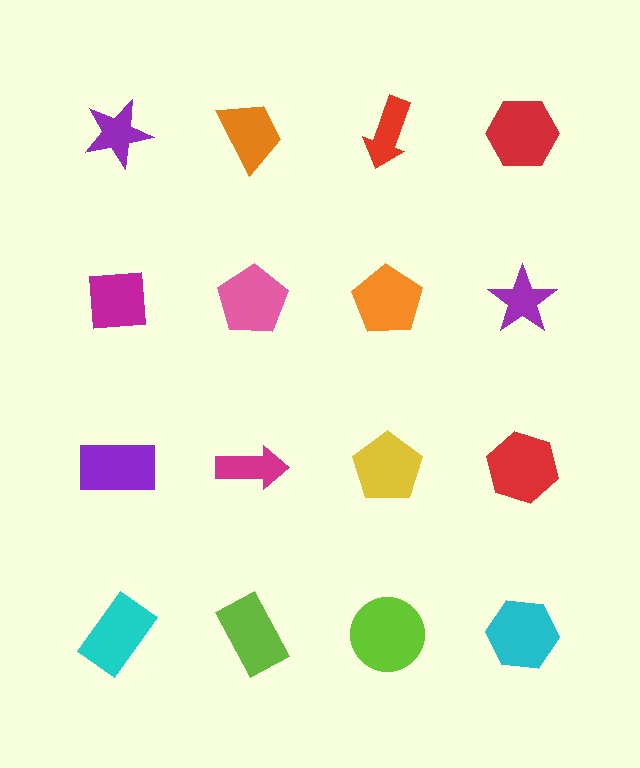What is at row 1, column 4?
A red hexagon.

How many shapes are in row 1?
4 shapes.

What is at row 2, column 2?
A pink pentagon.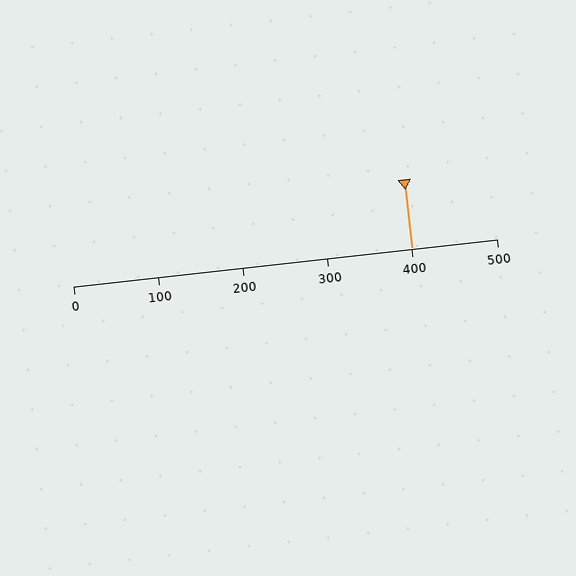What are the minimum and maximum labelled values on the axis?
The axis runs from 0 to 500.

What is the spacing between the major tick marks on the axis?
The major ticks are spaced 100 apart.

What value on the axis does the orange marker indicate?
The marker indicates approximately 400.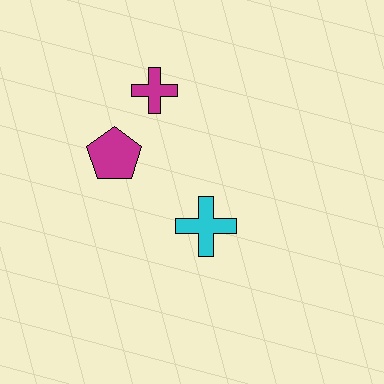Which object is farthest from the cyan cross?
The magenta cross is farthest from the cyan cross.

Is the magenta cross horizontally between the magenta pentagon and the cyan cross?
Yes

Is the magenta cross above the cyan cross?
Yes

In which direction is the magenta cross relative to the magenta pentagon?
The magenta cross is above the magenta pentagon.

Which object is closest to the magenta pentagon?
The magenta cross is closest to the magenta pentagon.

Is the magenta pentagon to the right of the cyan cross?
No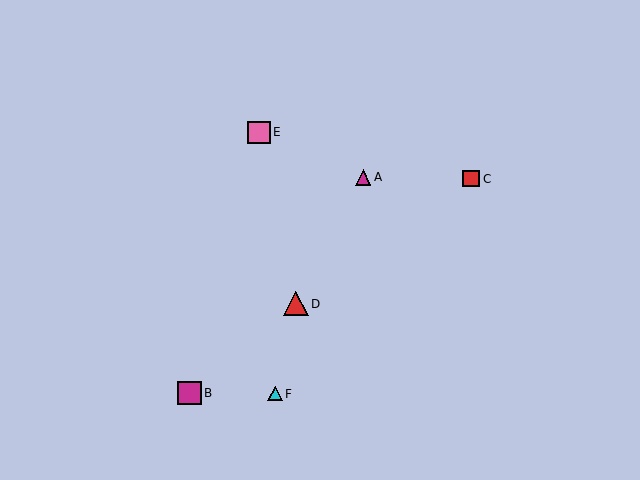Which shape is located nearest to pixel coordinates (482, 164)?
The red square (labeled C) at (471, 179) is nearest to that location.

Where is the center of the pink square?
The center of the pink square is at (259, 132).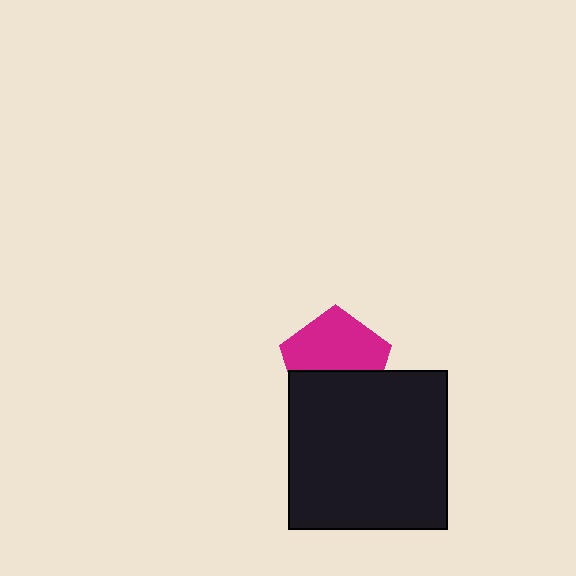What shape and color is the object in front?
The object in front is a black square.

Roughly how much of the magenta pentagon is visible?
About half of it is visible (roughly 58%).